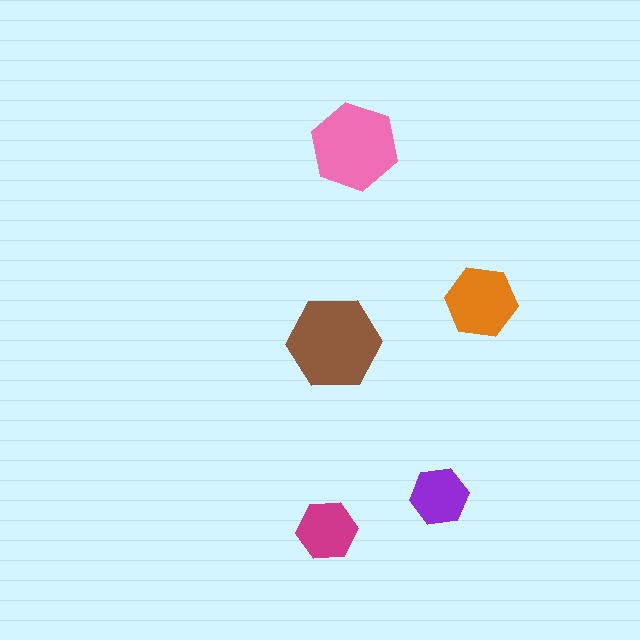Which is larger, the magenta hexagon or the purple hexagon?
The magenta one.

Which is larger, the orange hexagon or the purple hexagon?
The orange one.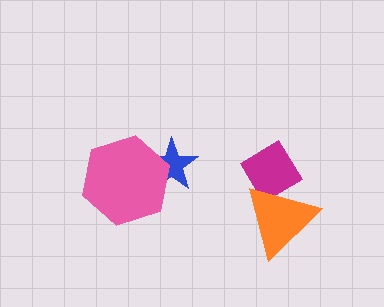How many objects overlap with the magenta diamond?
1 object overlaps with the magenta diamond.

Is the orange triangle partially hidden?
No, no other shape covers it.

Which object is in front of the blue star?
The pink hexagon is in front of the blue star.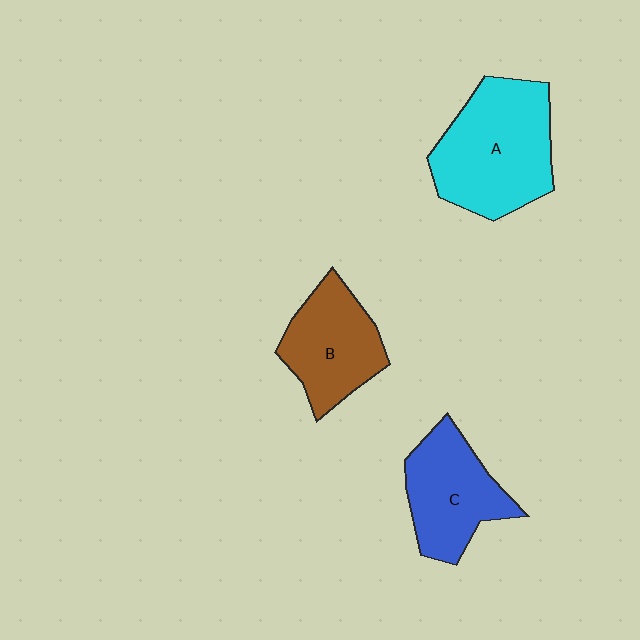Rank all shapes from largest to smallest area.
From largest to smallest: A (cyan), C (blue), B (brown).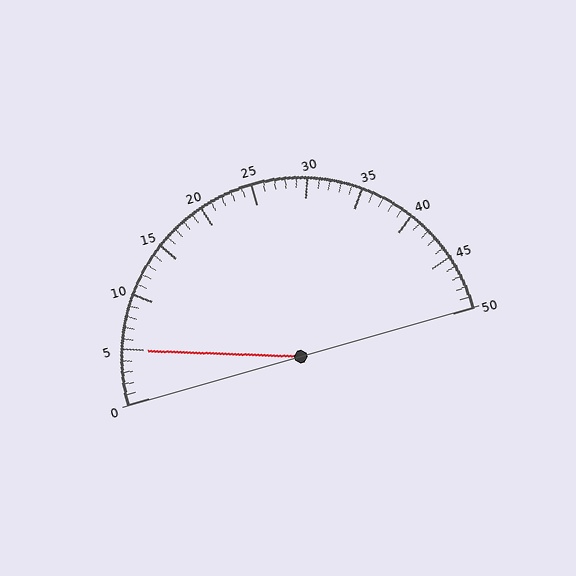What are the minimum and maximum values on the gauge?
The gauge ranges from 0 to 50.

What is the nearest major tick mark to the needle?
The nearest major tick mark is 5.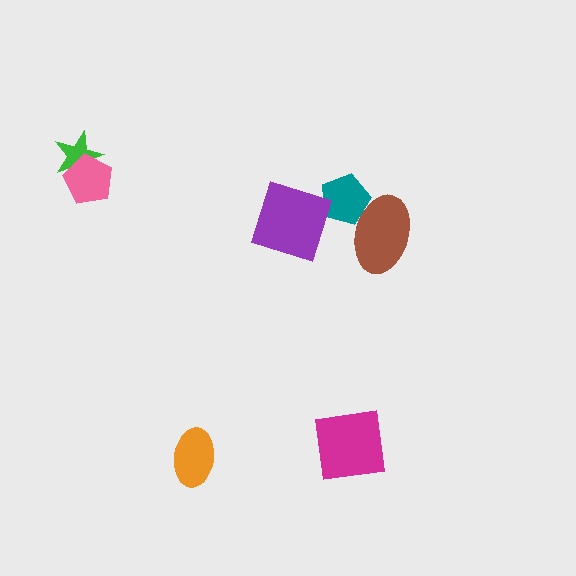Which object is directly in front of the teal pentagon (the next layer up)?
The purple diamond is directly in front of the teal pentagon.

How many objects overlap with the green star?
1 object overlaps with the green star.